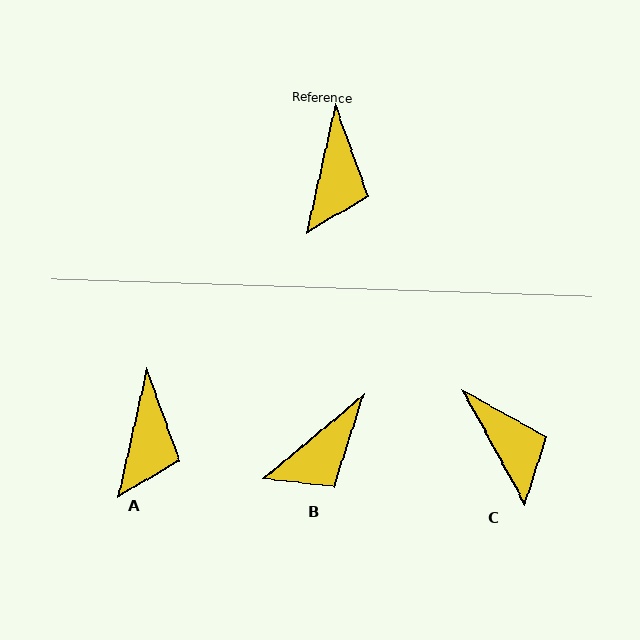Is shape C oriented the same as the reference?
No, it is off by about 41 degrees.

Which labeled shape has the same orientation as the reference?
A.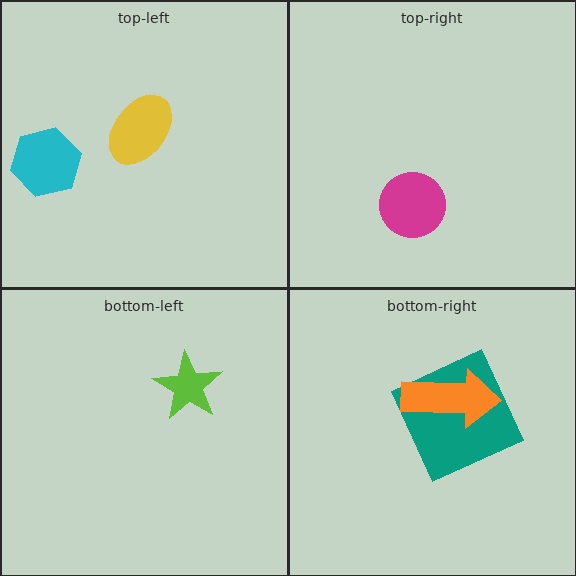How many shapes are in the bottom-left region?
1.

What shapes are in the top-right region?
The magenta circle.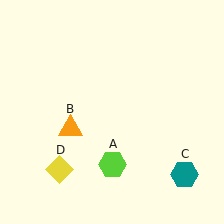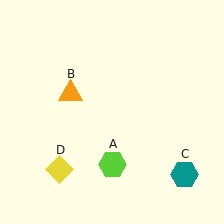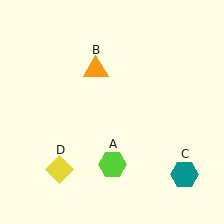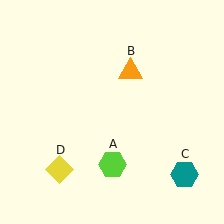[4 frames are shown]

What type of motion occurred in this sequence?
The orange triangle (object B) rotated clockwise around the center of the scene.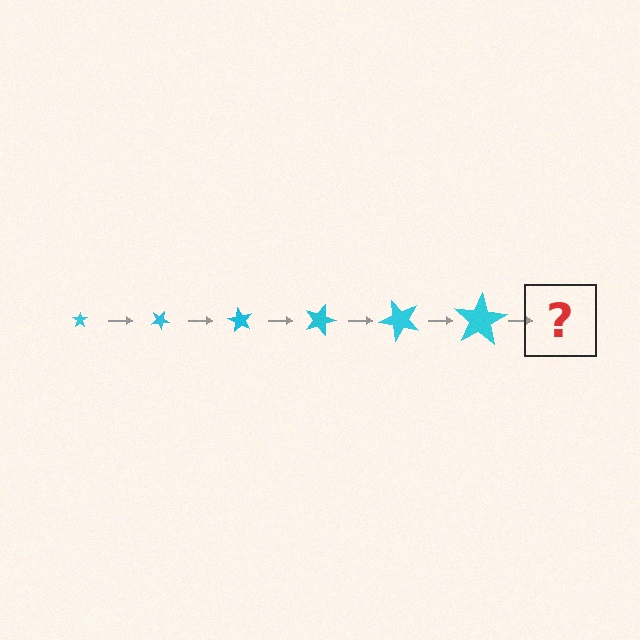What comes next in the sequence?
The next element should be a star, larger than the previous one and rotated 180 degrees from the start.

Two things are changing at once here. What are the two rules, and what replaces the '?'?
The two rules are that the star grows larger each step and it rotates 30 degrees each step. The '?' should be a star, larger than the previous one and rotated 180 degrees from the start.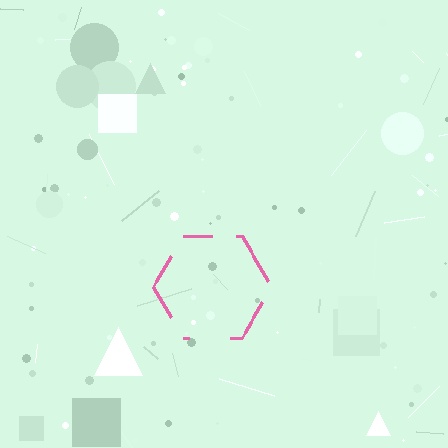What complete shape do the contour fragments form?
The contour fragments form a hexagon.